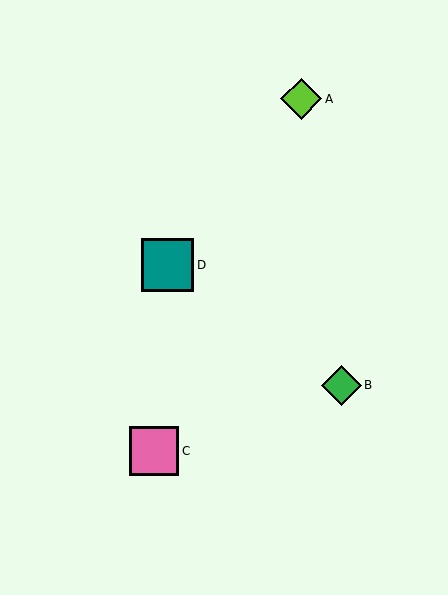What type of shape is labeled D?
Shape D is a teal square.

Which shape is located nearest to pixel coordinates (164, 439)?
The pink square (labeled C) at (154, 451) is nearest to that location.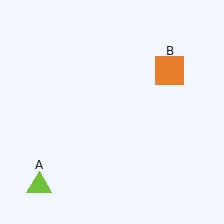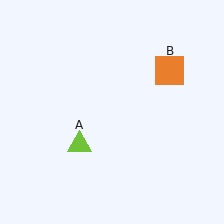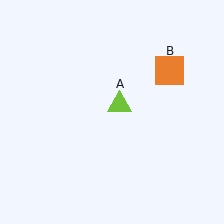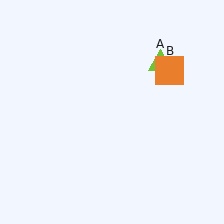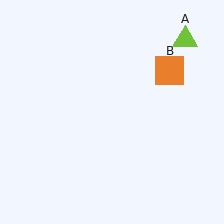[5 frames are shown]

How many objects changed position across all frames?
1 object changed position: lime triangle (object A).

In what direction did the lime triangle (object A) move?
The lime triangle (object A) moved up and to the right.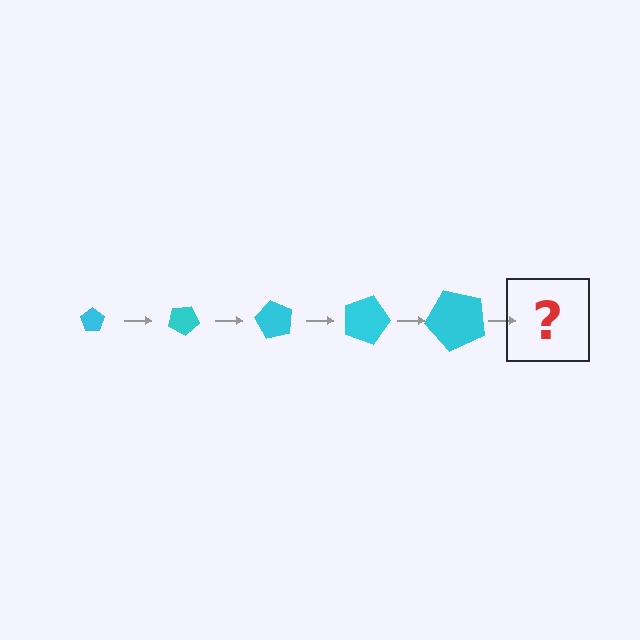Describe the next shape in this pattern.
It should be a pentagon, larger than the previous one and rotated 150 degrees from the start.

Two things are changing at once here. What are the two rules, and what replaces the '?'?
The two rules are that the pentagon grows larger each step and it rotates 30 degrees each step. The '?' should be a pentagon, larger than the previous one and rotated 150 degrees from the start.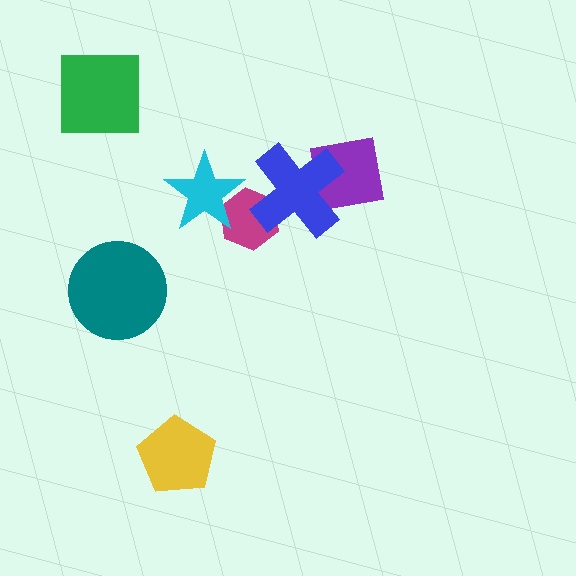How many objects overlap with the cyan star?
1 object overlaps with the cyan star.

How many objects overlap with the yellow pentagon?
0 objects overlap with the yellow pentagon.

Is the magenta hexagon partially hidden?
Yes, it is partially covered by another shape.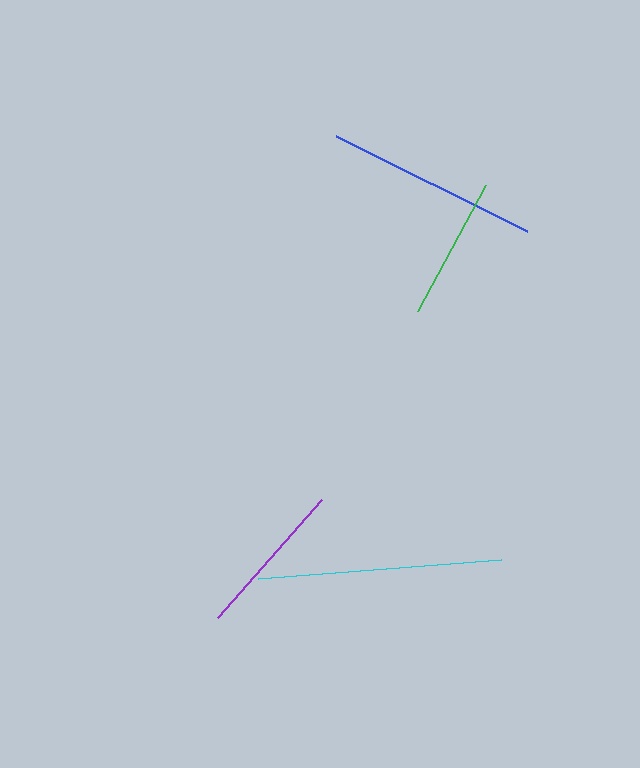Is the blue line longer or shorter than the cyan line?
The cyan line is longer than the blue line.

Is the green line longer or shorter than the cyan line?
The cyan line is longer than the green line.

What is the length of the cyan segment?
The cyan segment is approximately 244 pixels long.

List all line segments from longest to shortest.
From longest to shortest: cyan, blue, purple, green.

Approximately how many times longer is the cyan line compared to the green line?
The cyan line is approximately 1.7 times the length of the green line.